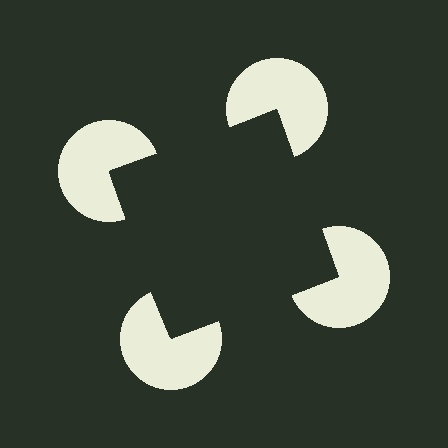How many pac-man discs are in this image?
There are 4 — one at each vertex of the illusory square.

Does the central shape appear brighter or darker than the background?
It typically appears slightly darker than the background, even though no actual brightness change is drawn.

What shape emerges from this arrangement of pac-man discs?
An illusory square — its edges are inferred from the aligned wedge cuts in the pac-man discs, not physically drawn.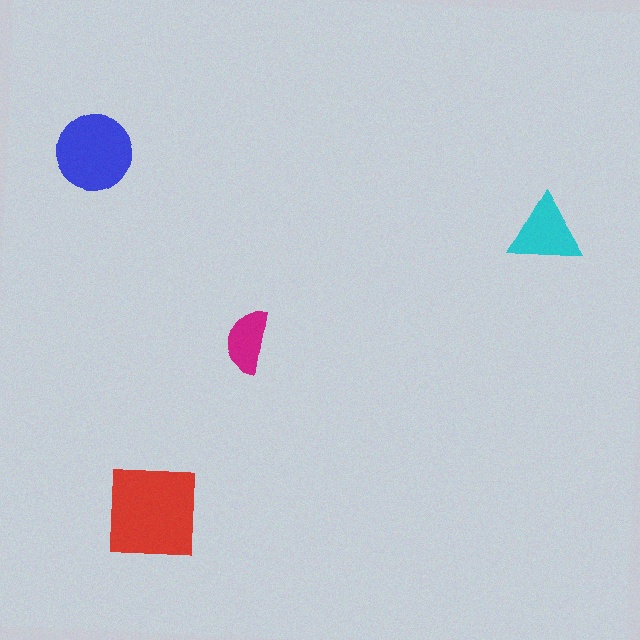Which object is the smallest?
The magenta semicircle.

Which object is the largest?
The red square.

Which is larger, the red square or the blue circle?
The red square.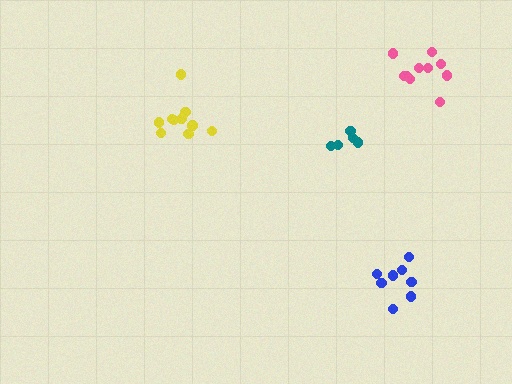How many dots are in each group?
Group 1: 10 dots, Group 2: 5 dots, Group 3: 8 dots, Group 4: 10 dots (33 total).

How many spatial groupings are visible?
There are 4 spatial groupings.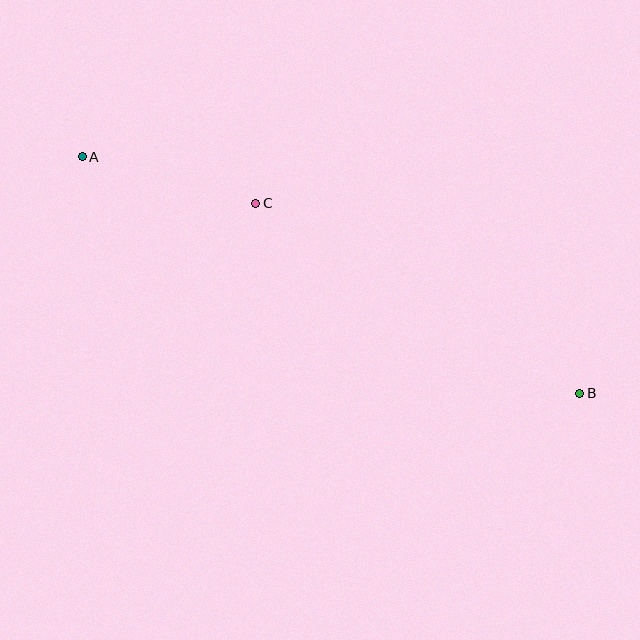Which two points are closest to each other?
Points A and C are closest to each other.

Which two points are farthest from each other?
Points A and B are farthest from each other.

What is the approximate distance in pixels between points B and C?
The distance between B and C is approximately 375 pixels.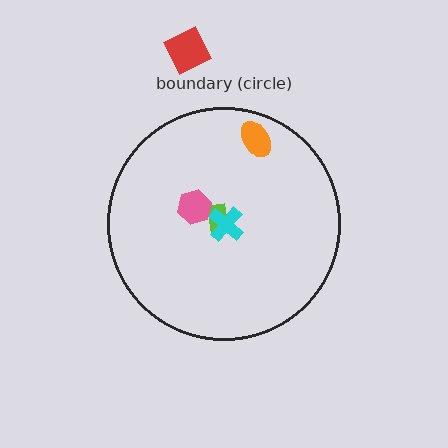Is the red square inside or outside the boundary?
Outside.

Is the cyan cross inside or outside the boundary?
Inside.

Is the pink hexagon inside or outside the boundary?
Inside.